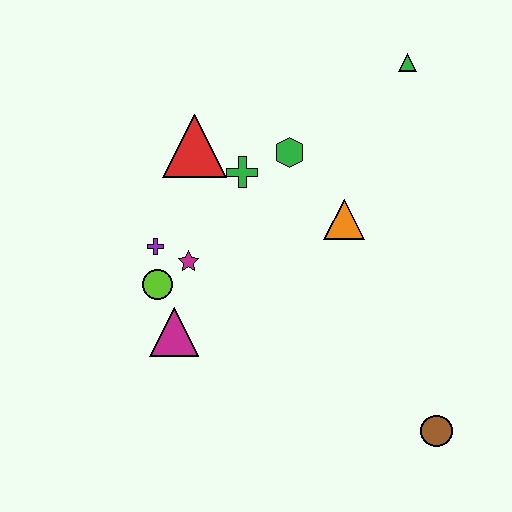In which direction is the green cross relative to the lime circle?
The green cross is above the lime circle.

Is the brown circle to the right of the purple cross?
Yes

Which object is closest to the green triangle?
The green hexagon is closest to the green triangle.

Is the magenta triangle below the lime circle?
Yes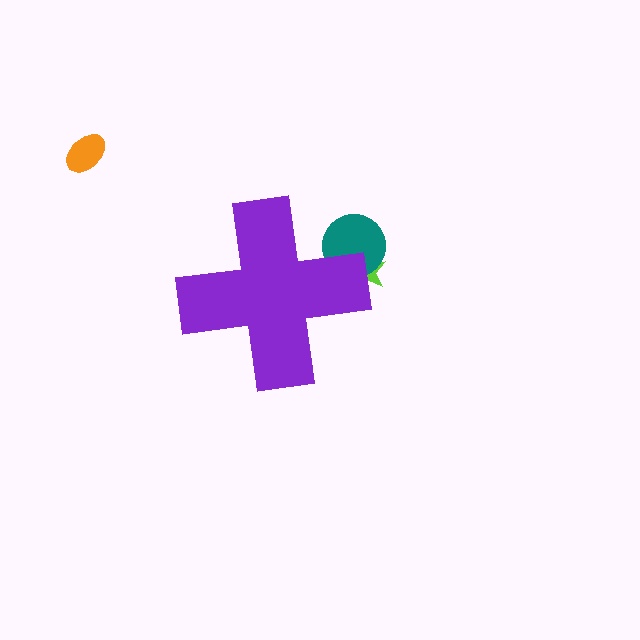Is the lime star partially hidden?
Yes, the lime star is partially hidden behind the purple cross.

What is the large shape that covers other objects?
A purple cross.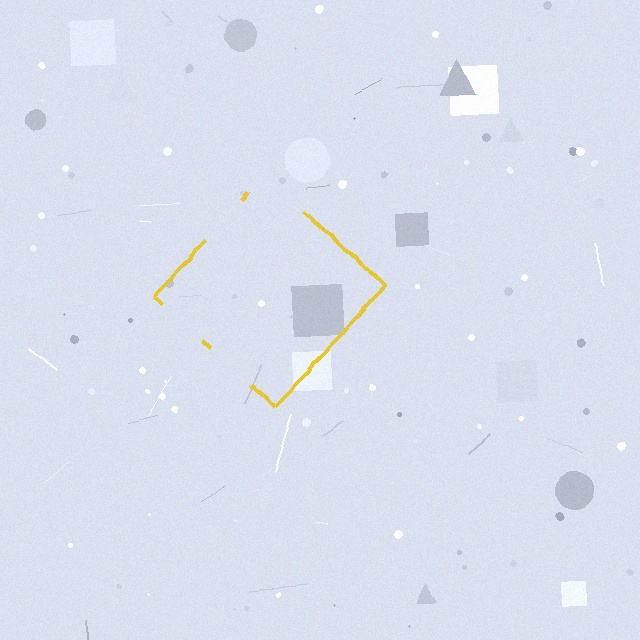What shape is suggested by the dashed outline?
The dashed outline suggests a diamond.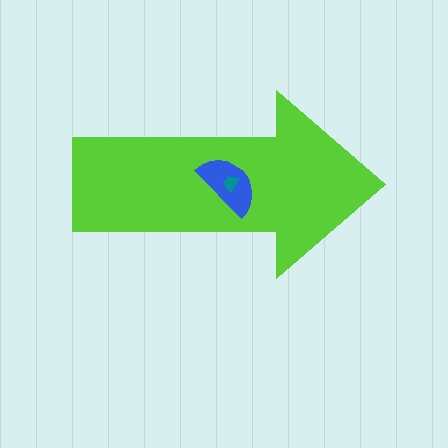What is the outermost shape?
The lime arrow.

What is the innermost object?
The teal trapezoid.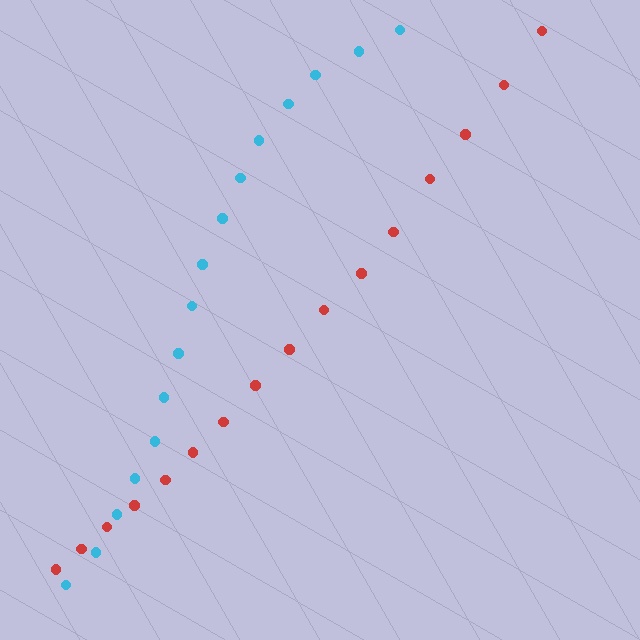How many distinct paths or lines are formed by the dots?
There are 2 distinct paths.